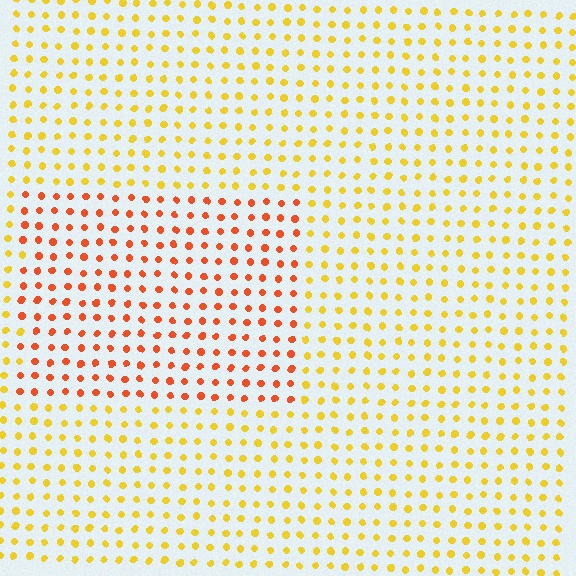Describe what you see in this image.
The image is filled with small yellow elements in a uniform arrangement. A rectangle-shaped region is visible where the elements are tinted to a slightly different hue, forming a subtle color boundary.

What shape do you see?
I see a rectangle.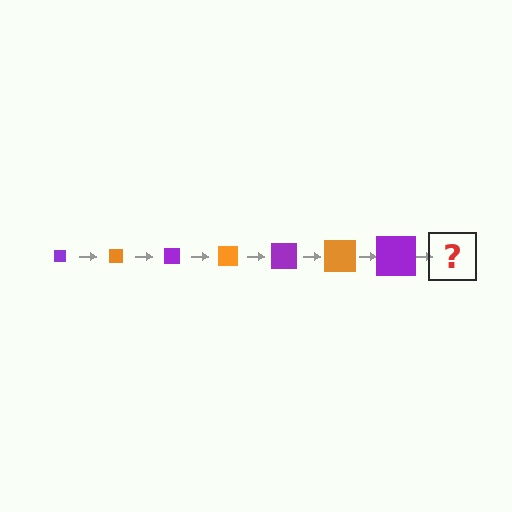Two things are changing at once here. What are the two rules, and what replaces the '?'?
The two rules are that the square grows larger each step and the color cycles through purple and orange. The '?' should be an orange square, larger than the previous one.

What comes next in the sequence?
The next element should be an orange square, larger than the previous one.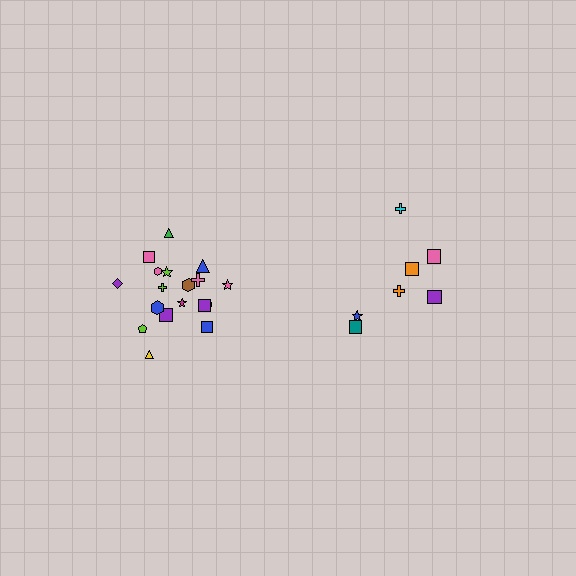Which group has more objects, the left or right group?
The left group.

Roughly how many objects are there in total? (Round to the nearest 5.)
Roughly 25 objects in total.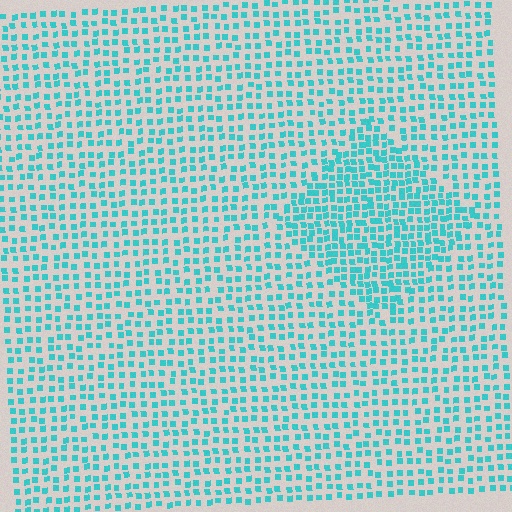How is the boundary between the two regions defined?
The boundary is defined by a change in element density (approximately 1.7x ratio). All elements are the same color, size, and shape.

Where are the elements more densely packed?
The elements are more densely packed inside the diamond boundary.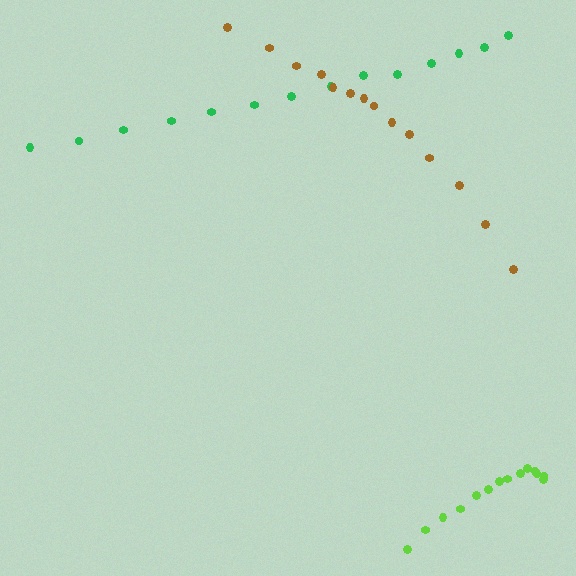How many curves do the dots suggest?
There are 3 distinct paths.